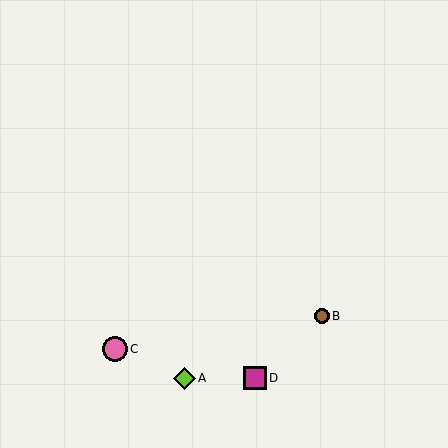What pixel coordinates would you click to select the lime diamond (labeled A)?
Click at (184, 378) to select the lime diamond A.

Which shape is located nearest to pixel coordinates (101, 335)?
The pink circle (labeled C) at (115, 349) is nearest to that location.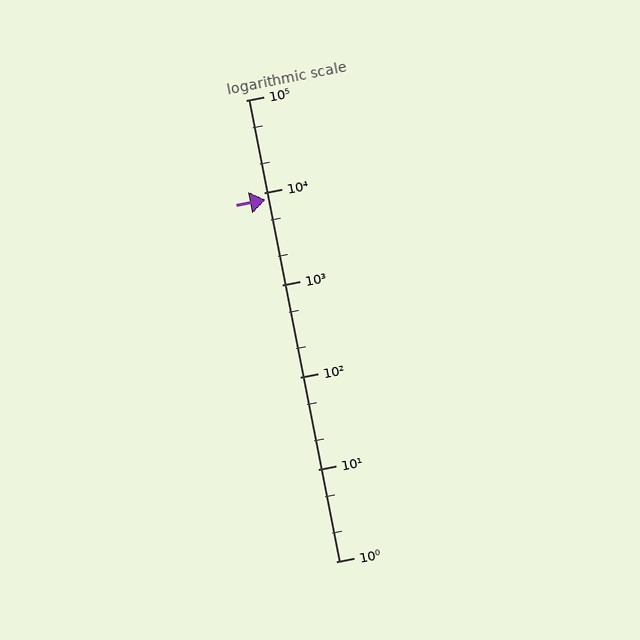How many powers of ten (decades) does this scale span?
The scale spans 5 decades, from 1 to 100000.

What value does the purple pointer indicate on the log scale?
The pointer indicates approximately 8400.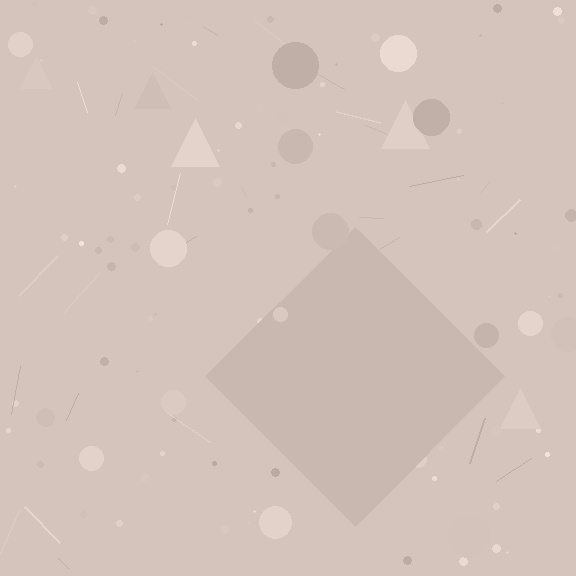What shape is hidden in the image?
A diamond is hidden in the image.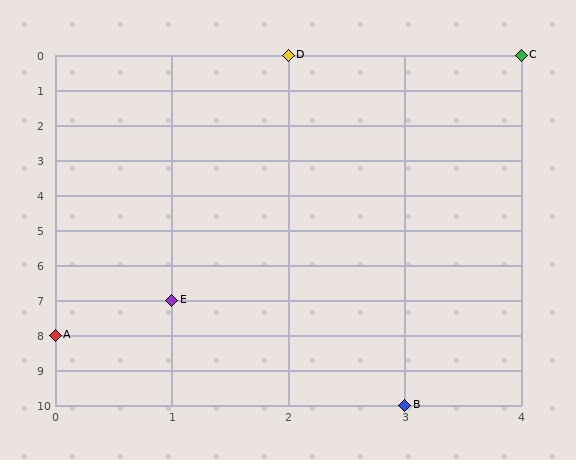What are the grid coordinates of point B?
Point B is at grid coordinates (3, 10).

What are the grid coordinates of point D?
Point D is at grid coordinates (2, 0).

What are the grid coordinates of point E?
Point E is at grid coordinates (1, 7).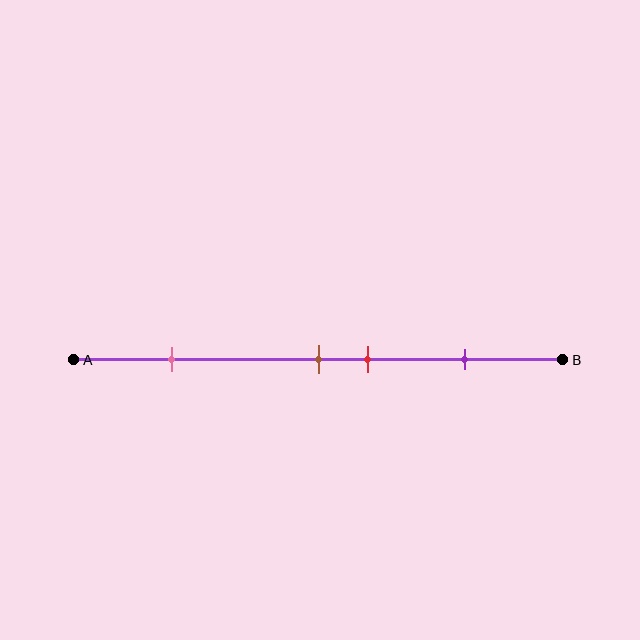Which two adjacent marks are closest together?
The brown and red marks are the closest adjacent pair.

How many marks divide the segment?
There are 4 marks dividing the segment.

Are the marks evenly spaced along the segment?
No, the marks are not evenly spaced.